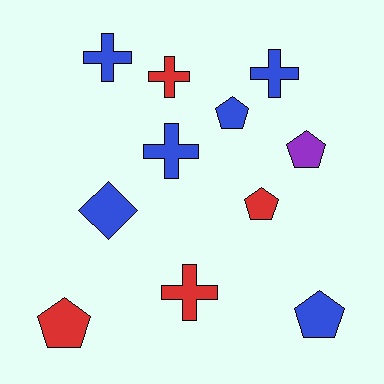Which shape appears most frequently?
Pentagon, with 5 objects.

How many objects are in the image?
There are 11 objects.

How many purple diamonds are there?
There are no purple diamonds.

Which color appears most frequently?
Blue, with 6 objects.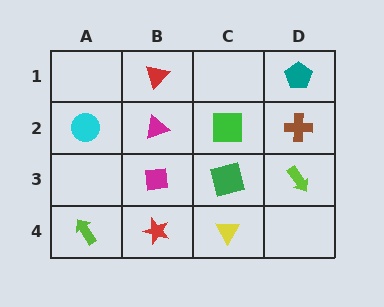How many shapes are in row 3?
3 shapes.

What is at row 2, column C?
A green square.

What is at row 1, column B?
A red triangle.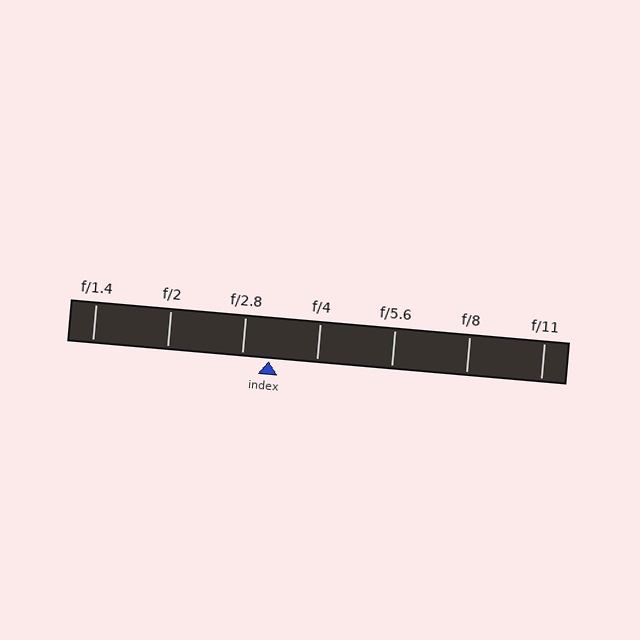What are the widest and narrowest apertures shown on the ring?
The widest aperture shown is f/1.4 and the narrowest is f/11.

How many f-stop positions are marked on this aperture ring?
There are 7 f-stop positions marked.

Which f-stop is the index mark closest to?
The index mark is closest to f/2.8.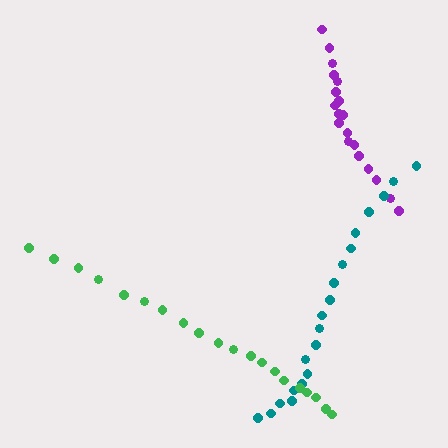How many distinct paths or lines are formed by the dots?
There are 3 distinct paths.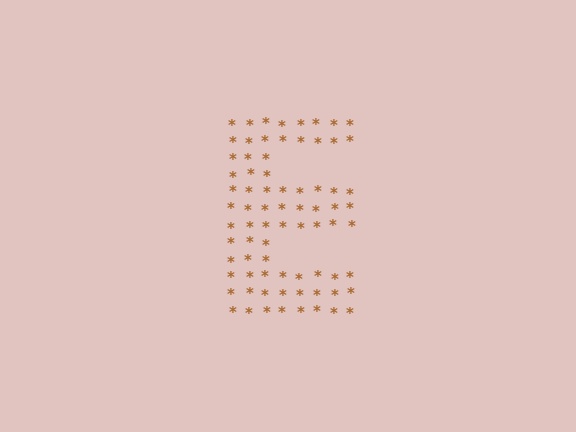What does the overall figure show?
The overall figure shows the letter E.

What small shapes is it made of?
It is made of small asterisks.